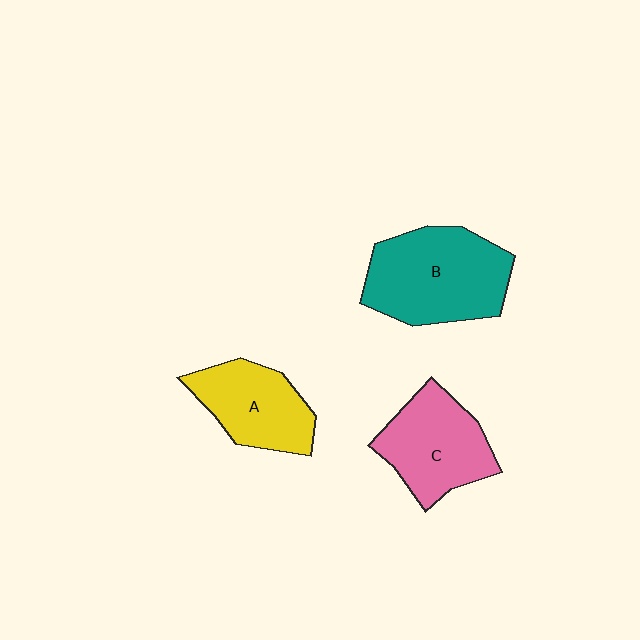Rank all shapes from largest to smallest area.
From largest to smallest: B (teal), C (pink), A (yellow).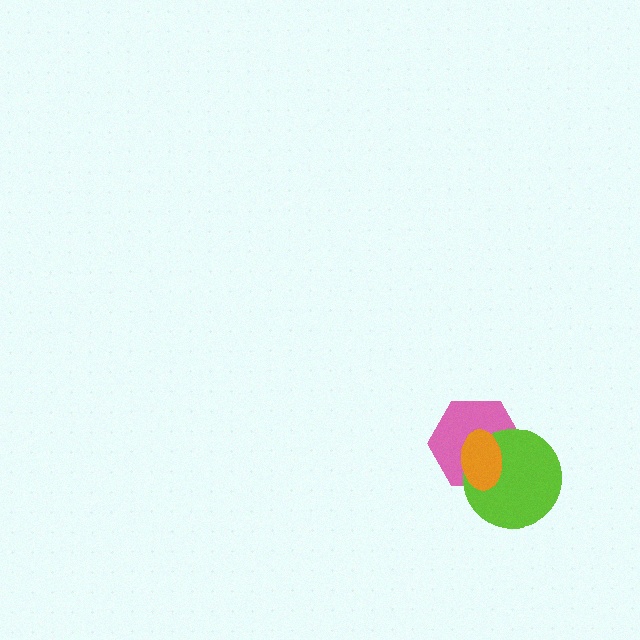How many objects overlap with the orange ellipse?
2 objects overlap with the orange ellipse.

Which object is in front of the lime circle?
The orange ellipse is in front of the lime circle.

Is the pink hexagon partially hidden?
Yes, it is partially covered by another shape.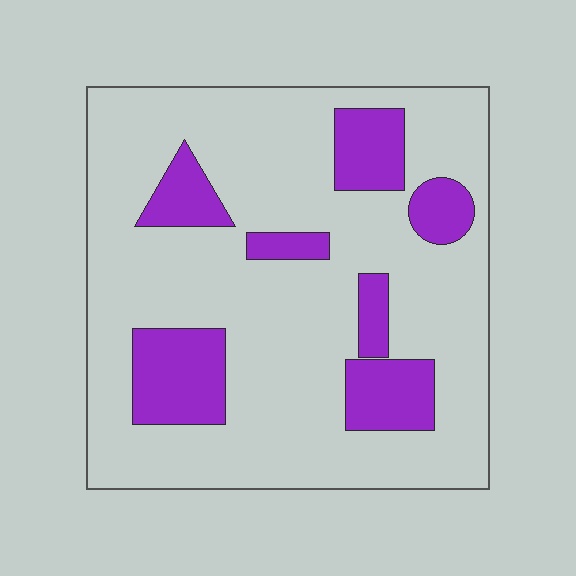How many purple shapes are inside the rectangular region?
7.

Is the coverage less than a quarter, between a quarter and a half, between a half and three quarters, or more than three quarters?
Less than a quarter.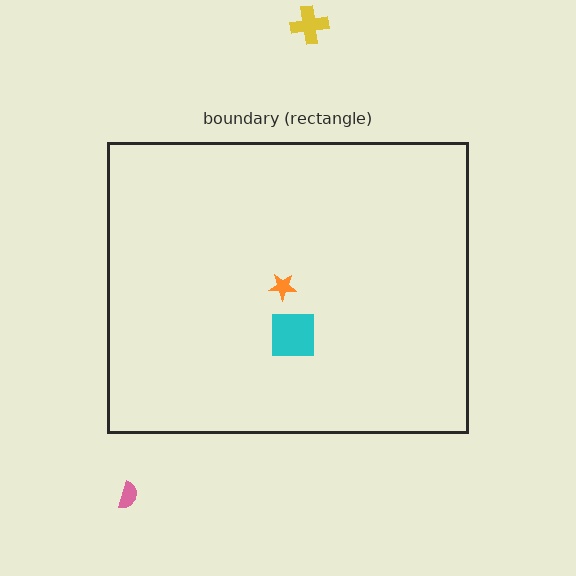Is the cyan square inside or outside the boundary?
Inside.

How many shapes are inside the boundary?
2 inside, 2 outside.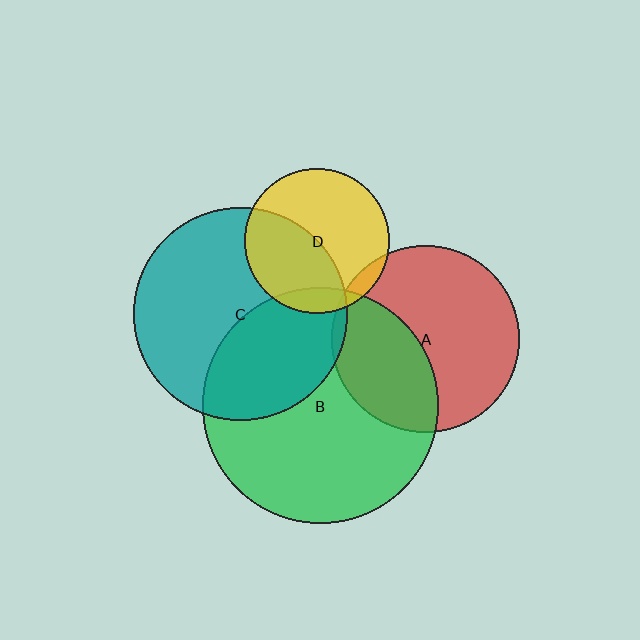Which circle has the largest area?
Circle B (green).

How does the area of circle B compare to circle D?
Approximately 2.6 times.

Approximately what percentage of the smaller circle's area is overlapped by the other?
Approximately 40%.